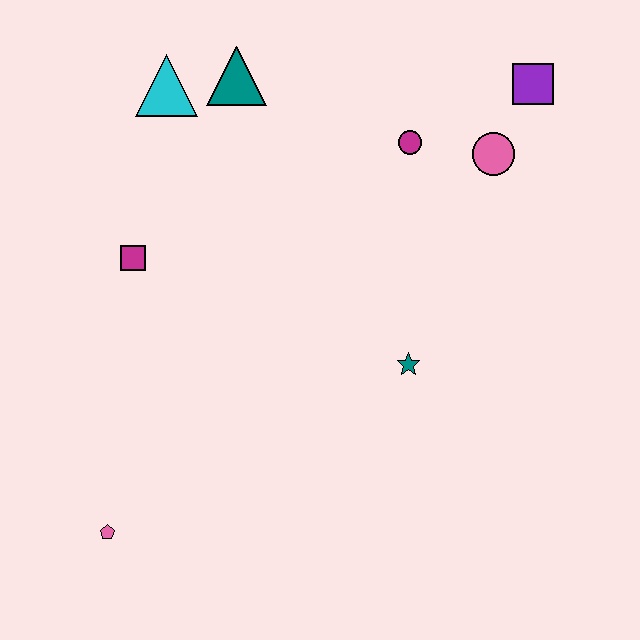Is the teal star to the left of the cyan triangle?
No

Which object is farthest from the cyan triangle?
The pink pentagon is farthest from the cyan triangle.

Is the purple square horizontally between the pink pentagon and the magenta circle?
No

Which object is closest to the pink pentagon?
The magenta square is closest to the pink pentagon.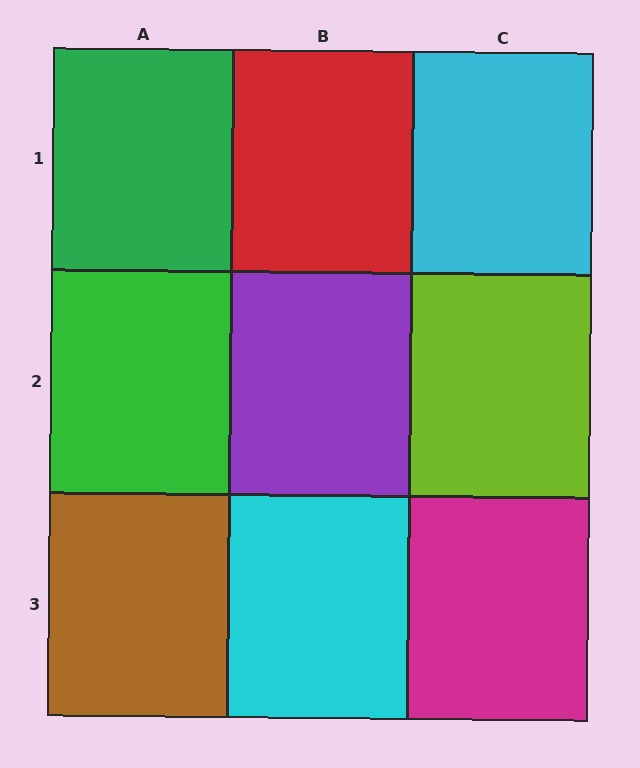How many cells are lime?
1 cell is lime.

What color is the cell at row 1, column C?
Cyan.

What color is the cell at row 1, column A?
Green.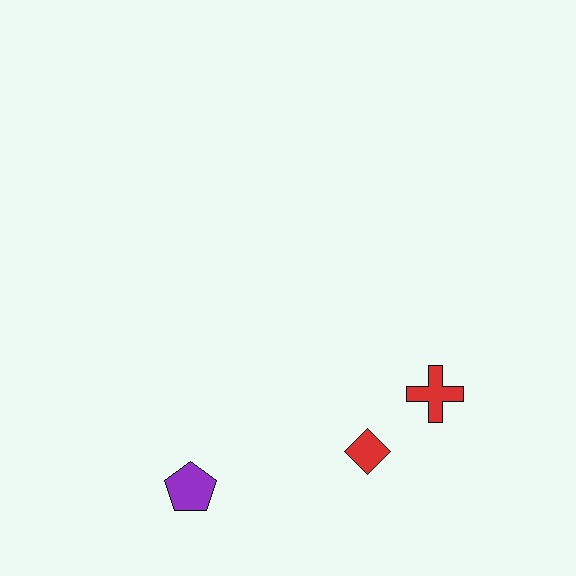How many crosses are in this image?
There is 1 cross.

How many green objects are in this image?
There are no green objects.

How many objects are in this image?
There are 3 objects.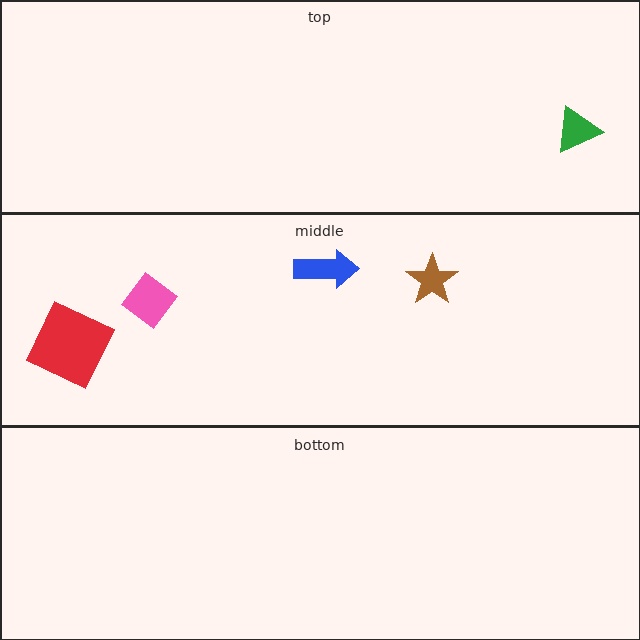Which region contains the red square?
The middle region.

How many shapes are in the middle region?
4.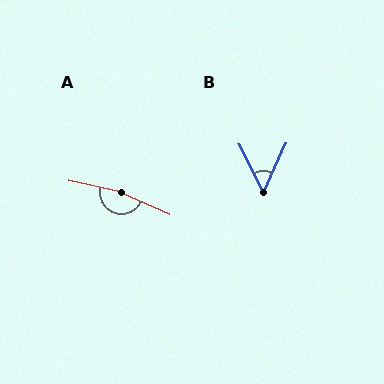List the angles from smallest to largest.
B (51°), A (169°).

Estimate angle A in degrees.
Approximately 169 degrees.